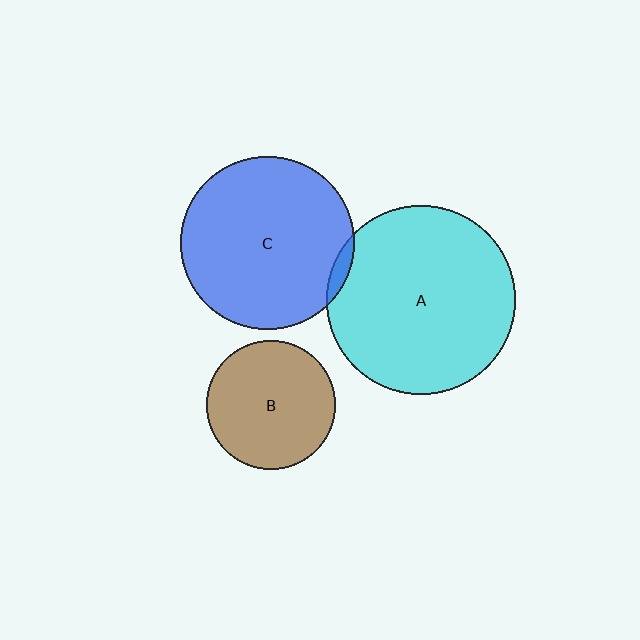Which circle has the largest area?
Circle A (cyan).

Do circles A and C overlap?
Yes.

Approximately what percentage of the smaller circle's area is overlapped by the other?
Approximately 5%.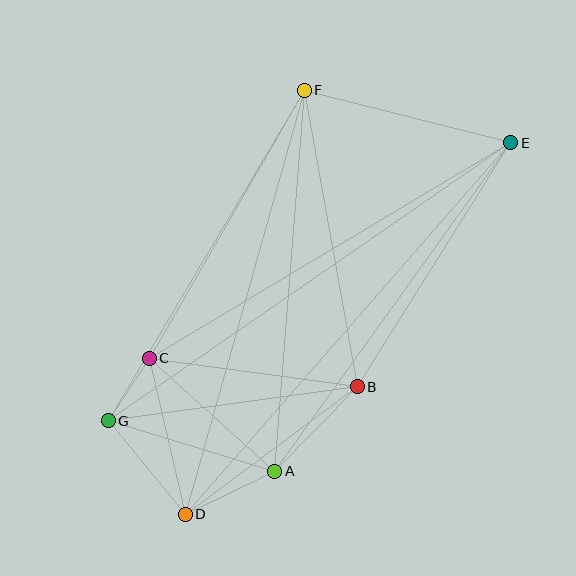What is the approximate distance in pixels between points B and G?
The distance between B and G is approximately 252 pixels.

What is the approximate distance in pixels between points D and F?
The distance between D and F is approximately 440 pixels.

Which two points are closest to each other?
Points C and G are closest to each other.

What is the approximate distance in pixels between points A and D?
The distance between A and D is approximately 99 pixels.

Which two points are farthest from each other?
Points D and E are farthest from each other.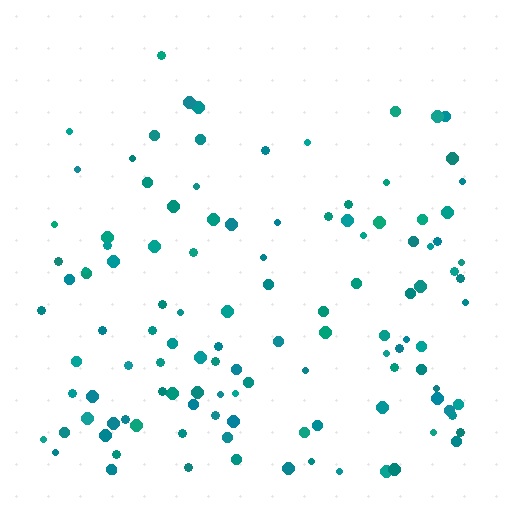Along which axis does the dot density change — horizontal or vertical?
Vertical.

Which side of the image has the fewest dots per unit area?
The top.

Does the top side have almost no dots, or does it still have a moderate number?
Still a moderate number, just noticeably fewer than the bottom.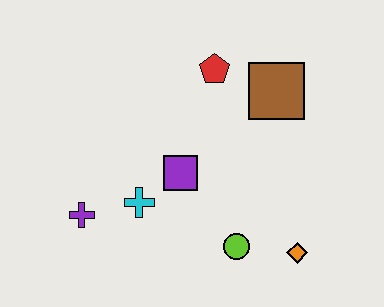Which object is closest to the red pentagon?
The brown square is closest to the red pentagon.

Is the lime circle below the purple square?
Yes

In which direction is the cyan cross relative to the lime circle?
The cyan cross is to the left of the lime circle.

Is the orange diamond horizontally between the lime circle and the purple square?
No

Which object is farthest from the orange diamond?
The purple cross is farthest from the orange diamond.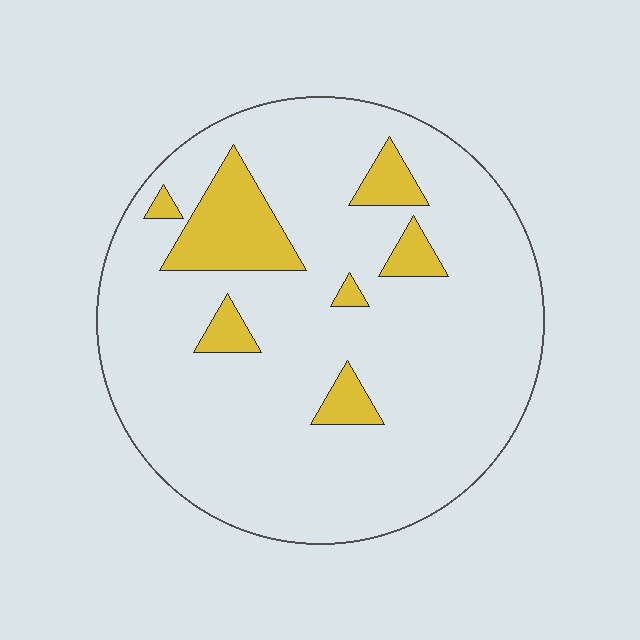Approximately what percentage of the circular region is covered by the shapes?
Approximately 15%.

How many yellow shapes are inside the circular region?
7.